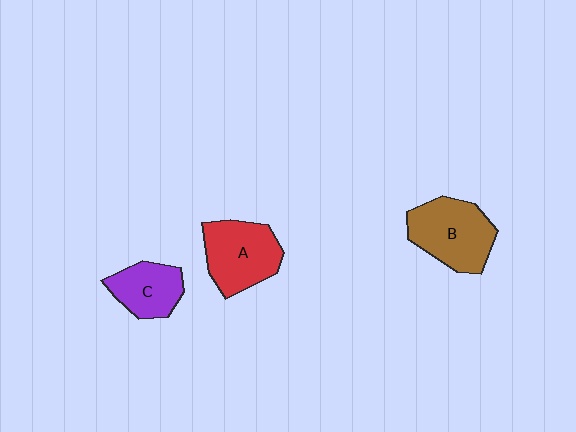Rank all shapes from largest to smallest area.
From largest to smallest: B (brown), A (red), C (purple).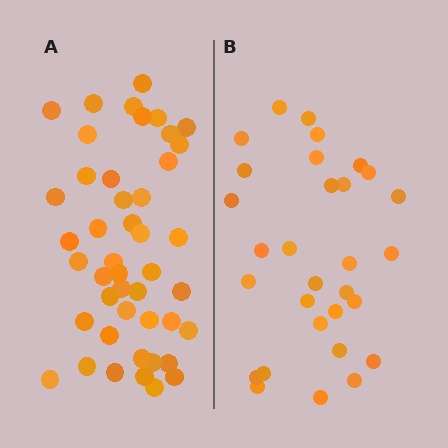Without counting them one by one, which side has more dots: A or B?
Region A (the left region) has more dots.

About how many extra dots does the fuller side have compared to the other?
Region A has approximately 15 more dots than region B.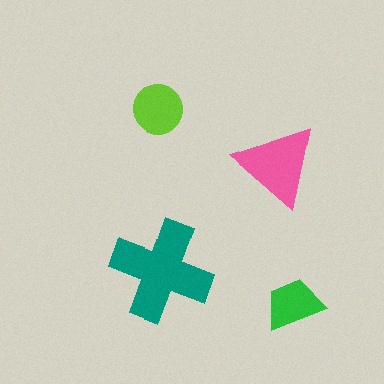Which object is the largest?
The teal cross.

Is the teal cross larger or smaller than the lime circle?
Larger.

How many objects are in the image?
There are 4 objects in the image.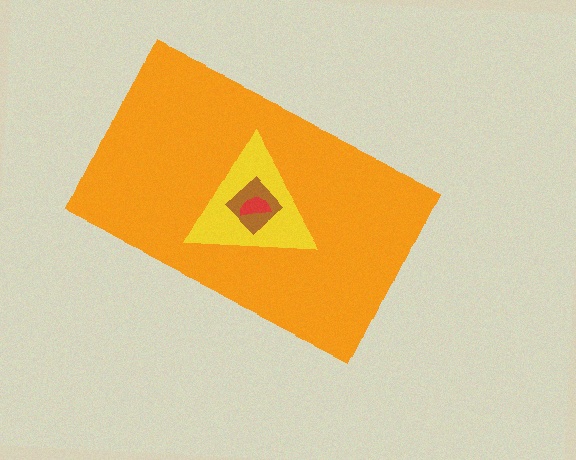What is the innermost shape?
The red semicircle.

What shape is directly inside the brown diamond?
The red semicircle.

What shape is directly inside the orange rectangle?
The yellow triangle.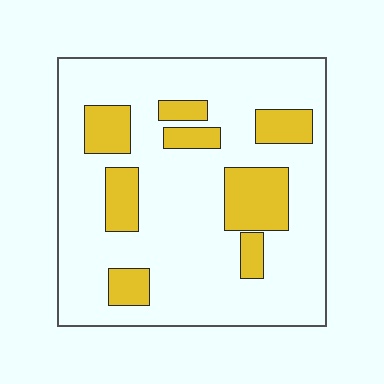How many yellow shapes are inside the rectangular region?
8.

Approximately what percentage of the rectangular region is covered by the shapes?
Approximately 20%.